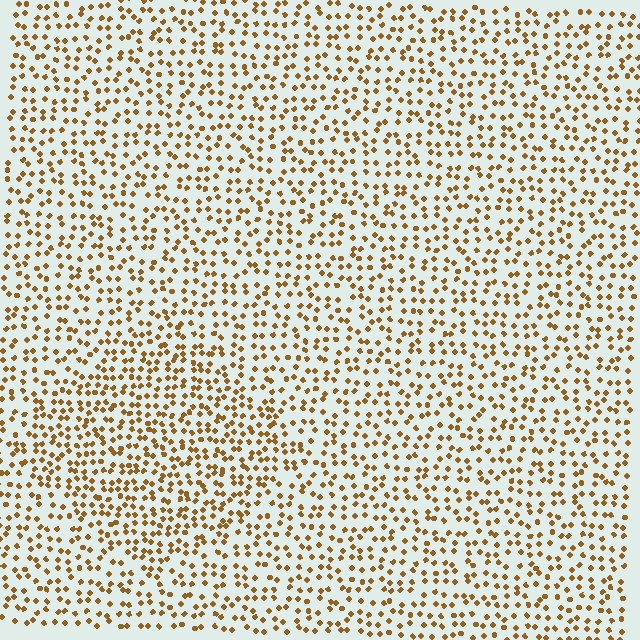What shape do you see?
I see a diamond.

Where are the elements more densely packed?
The elements are more densely packed inside the diamond boundary.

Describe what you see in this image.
The image contains small brown elements arranged at two different densities. A diamond-shaped region is visible where the elements are more densely packed than the surrounding area.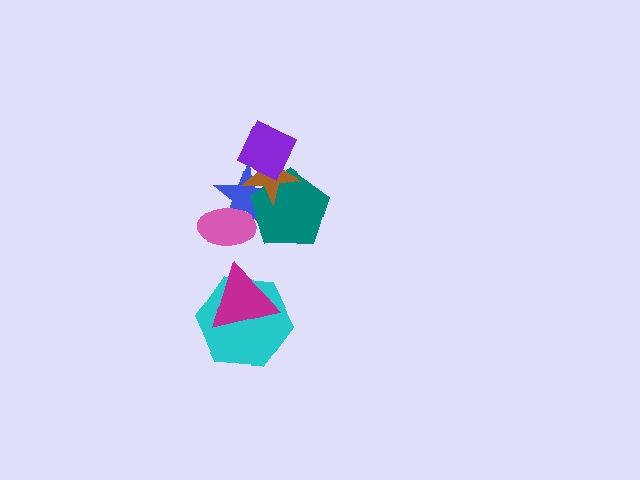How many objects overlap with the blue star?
4 objects overlap with the blue star.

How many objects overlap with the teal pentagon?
3 objects overlap with the teal pentagon.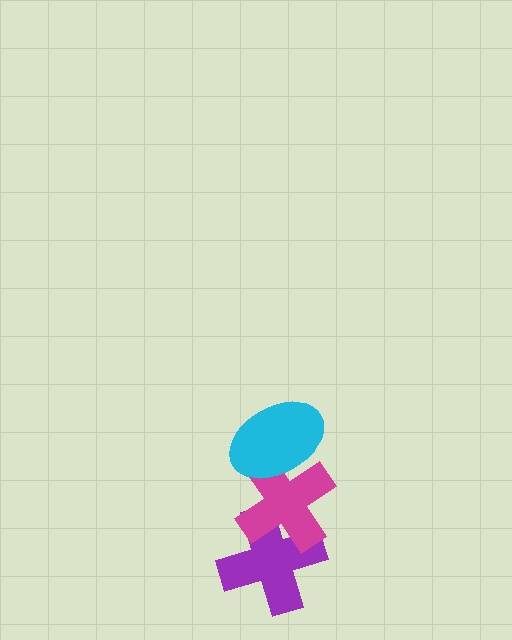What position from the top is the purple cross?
The purple cross is 3rd from the top.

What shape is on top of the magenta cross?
The cyan ellipse is on top of the magenta cross.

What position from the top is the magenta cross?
The magenta cross is 2nd from the top.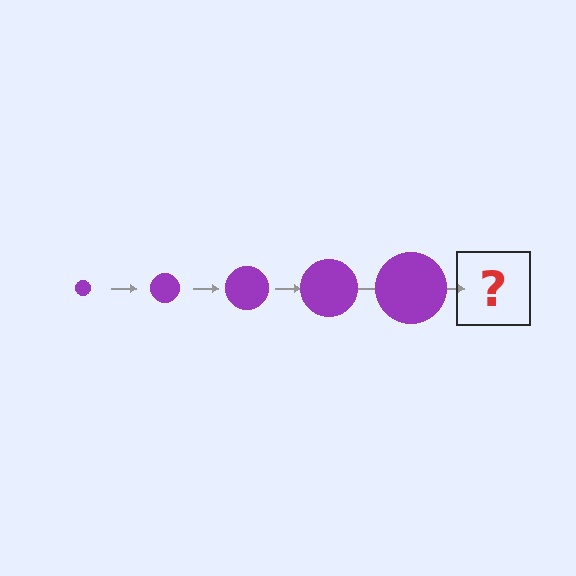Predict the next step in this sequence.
The next step is a purple circle, larger than the previous one.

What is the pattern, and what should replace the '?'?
The pattern is that the circle gets progressively larger each step. The '?' should be a purple circle, larger than the previous one.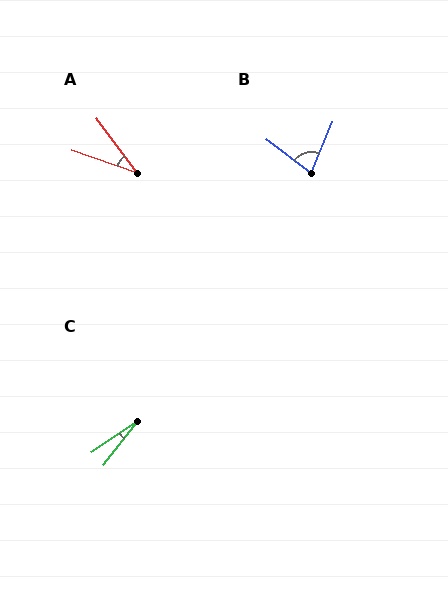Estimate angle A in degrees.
Approximately 34 degrees.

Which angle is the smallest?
C, at approximately 19 degrees.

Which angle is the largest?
B, at approximately 75 degrees.